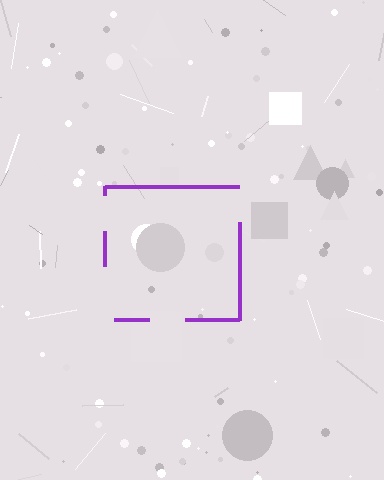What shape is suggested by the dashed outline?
The dashed outline suggests a square.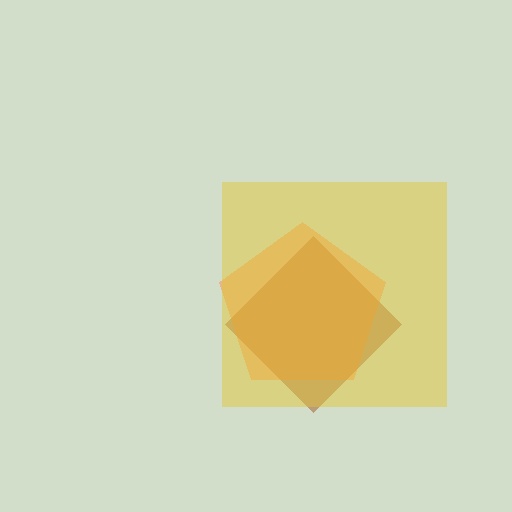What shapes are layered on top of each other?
The layered shapes are: a brown diamond, an orange pentagon, a yellow square.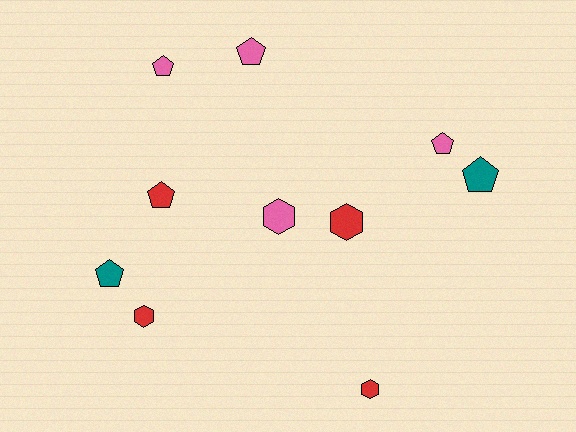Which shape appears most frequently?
Pentagon, with 6 objects.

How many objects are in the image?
There are 10 objects.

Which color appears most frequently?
Red, with 4 objects.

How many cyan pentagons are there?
There are no cyan pentagons.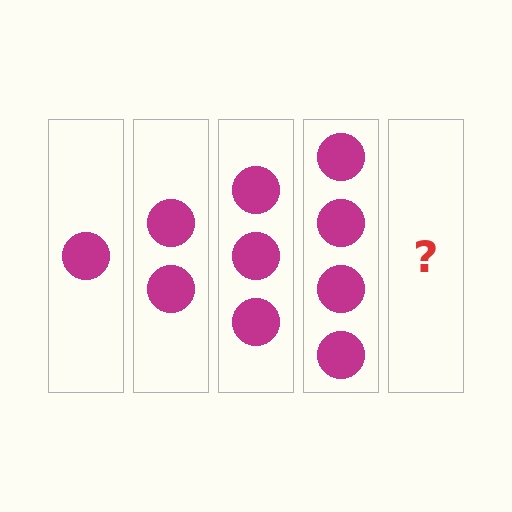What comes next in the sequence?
The next element should be 5 circles.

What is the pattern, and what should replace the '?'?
The pattern is that each step adds one more circle. The '?' should be 5 circles.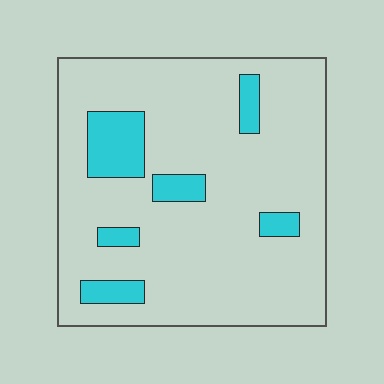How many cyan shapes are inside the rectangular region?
6.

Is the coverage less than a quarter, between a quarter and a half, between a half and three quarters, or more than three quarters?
Less than a quarter.